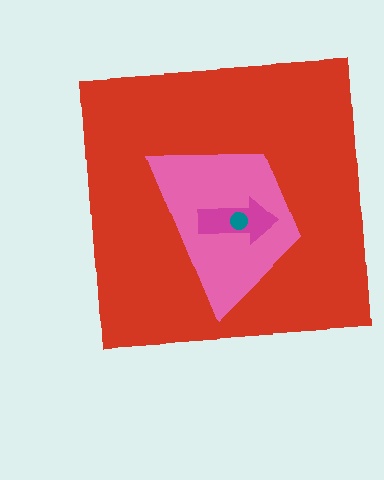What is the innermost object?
The teal circle.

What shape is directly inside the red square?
The pink trapezoid.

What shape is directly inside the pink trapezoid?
The magenta arrow.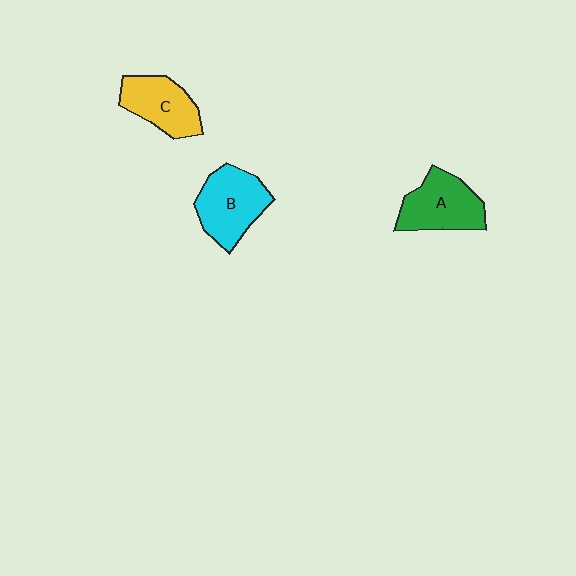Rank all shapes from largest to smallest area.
From largest to smallest: B (cyan), A (green), C (yellow).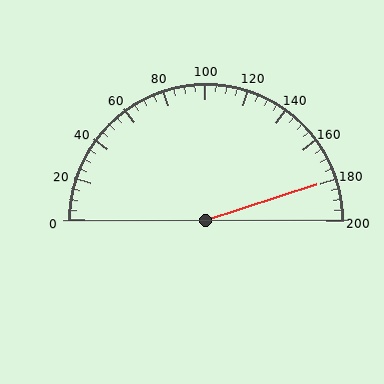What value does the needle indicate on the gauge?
The needle indicates approximately 180.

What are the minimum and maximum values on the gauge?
The gauge ranges from 0 to 200.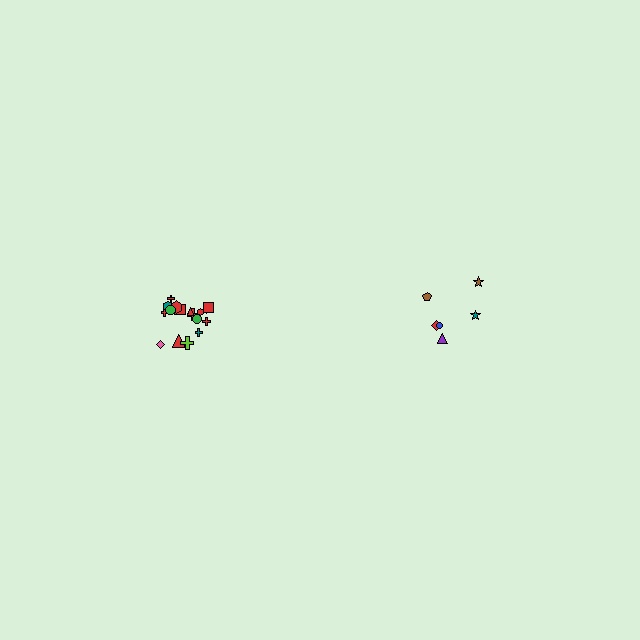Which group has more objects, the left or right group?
The left group.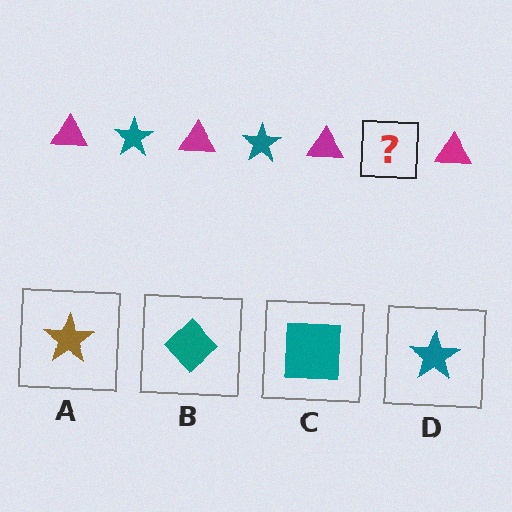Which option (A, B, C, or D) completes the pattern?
D.